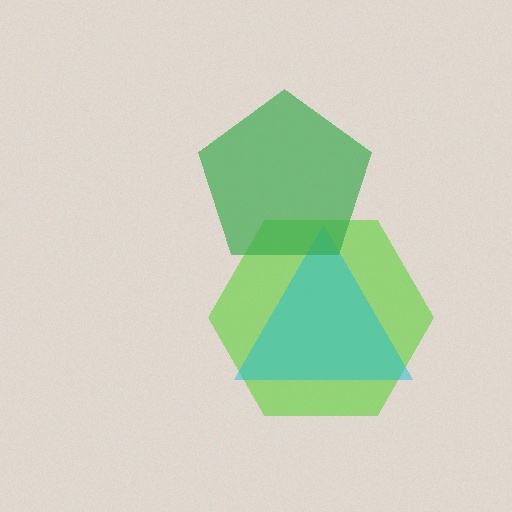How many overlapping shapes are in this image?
There are 3 overlapping shapes in the image.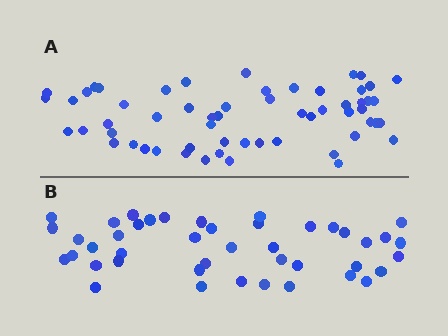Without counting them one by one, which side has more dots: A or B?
Region A (the top region) has more dots.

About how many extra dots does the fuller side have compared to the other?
Region A has approximately 15 more dots than region B.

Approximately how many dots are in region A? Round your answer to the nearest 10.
About 60 dots. (The exact count is 58, which rounds to 60.)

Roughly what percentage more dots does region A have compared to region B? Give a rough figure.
About 35% more.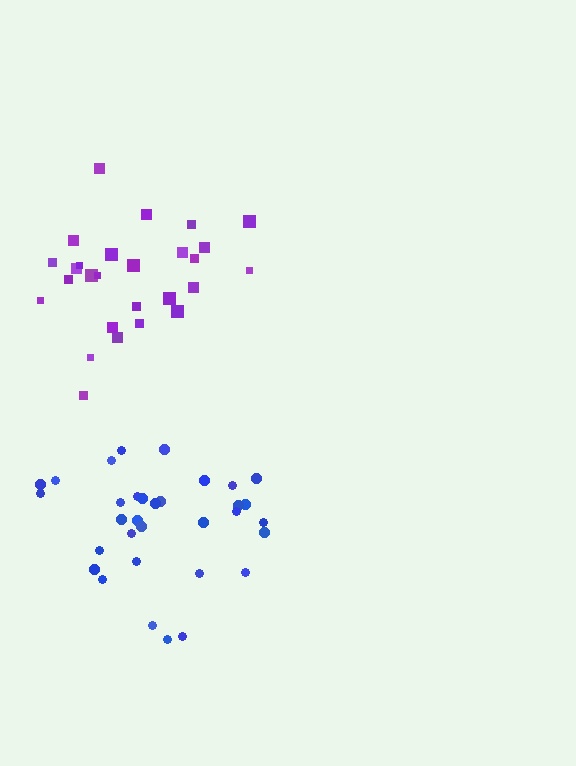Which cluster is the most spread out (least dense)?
Purple.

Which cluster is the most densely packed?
Blue.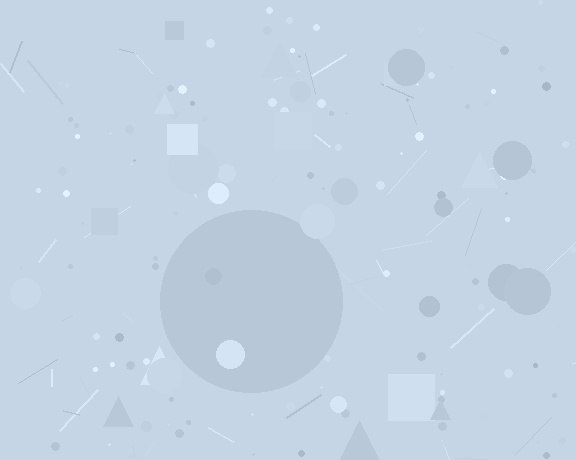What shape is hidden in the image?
A circle is hidden in the image.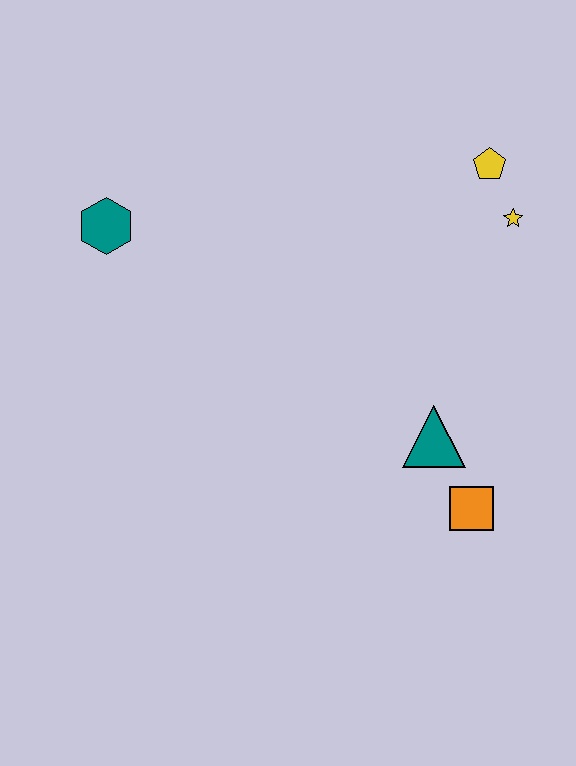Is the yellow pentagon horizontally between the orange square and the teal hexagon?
No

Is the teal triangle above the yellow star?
No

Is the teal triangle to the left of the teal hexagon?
No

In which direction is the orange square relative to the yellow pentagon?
The orange square is below the yellow pentagon.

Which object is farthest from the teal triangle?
The teal hexagon is farthest from the teal triangle.